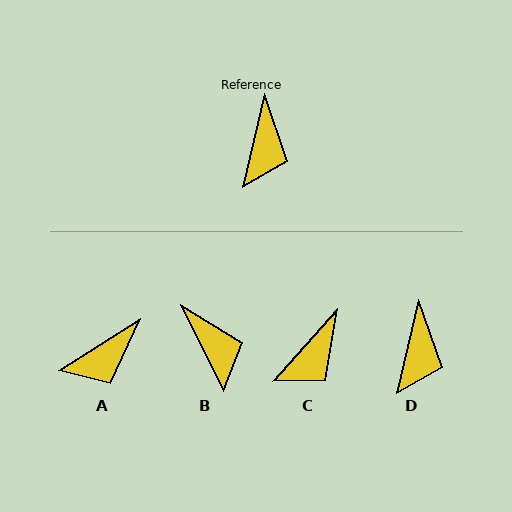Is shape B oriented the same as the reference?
No, it is off by about 40 degrees.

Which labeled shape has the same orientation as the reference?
D.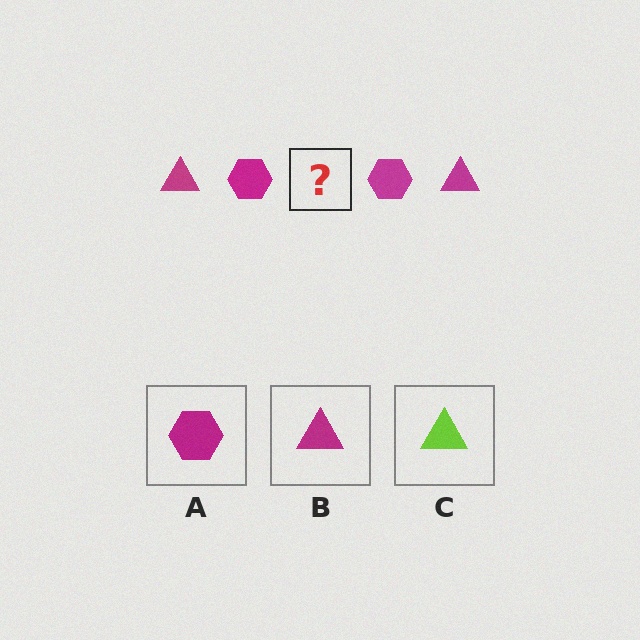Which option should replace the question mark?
Option B.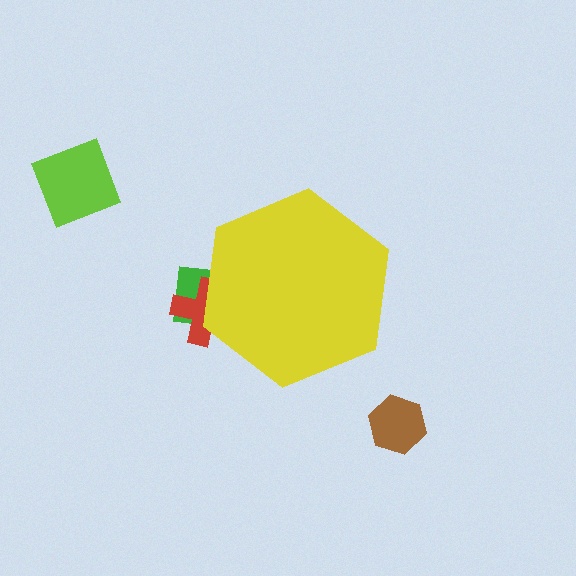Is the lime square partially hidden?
No, the lime square is fully visible.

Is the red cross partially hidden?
Yes, the red cross is partially hidden behind the yellow hexagon.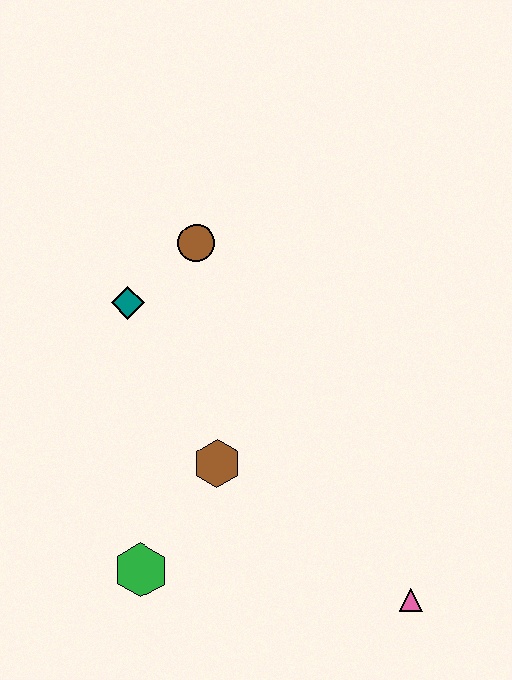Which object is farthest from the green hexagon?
The brown circle is farthest from the green hexagon.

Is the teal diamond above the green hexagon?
Yes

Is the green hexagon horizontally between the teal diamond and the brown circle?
Yes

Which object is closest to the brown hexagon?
The green hexagon is closest to the brown hexagon.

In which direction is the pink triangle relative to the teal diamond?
The pink triangle is below the teal diamond.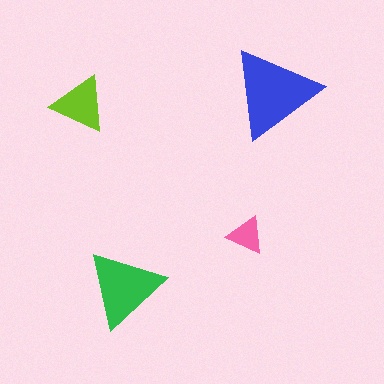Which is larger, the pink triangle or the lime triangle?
The lime one.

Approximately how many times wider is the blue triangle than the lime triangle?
About 1.5 times wider.